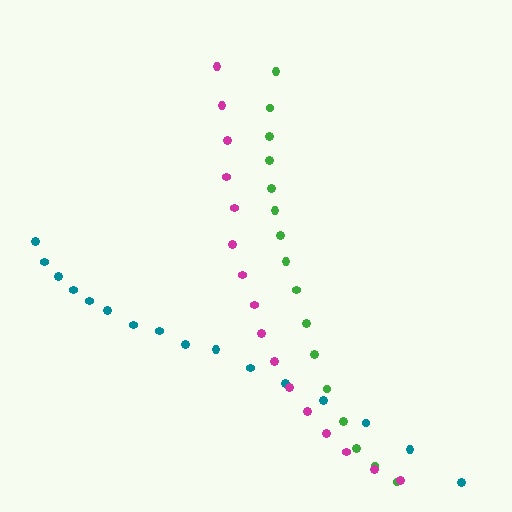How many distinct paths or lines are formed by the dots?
There are 3 distinct paths.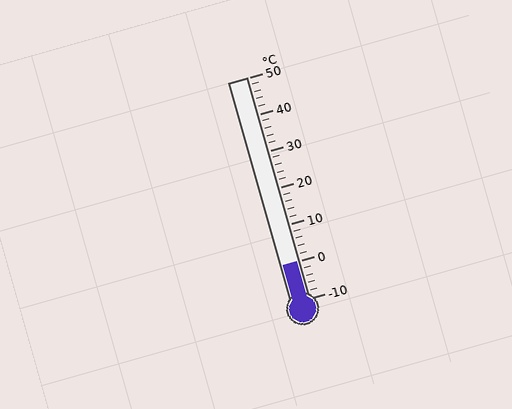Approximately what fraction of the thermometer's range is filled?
The thermometer is filled to approximately 15% of its range.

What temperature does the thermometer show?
The thermometer shows approximately 0°C.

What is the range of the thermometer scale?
The thermometer scale ranges from -10°C to 50°C.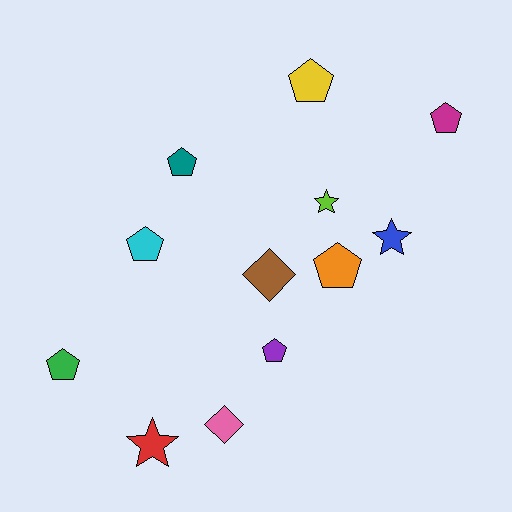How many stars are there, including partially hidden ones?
There are 3 stars.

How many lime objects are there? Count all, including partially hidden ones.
There is 1 lime object.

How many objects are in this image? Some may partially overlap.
There are 12 objects.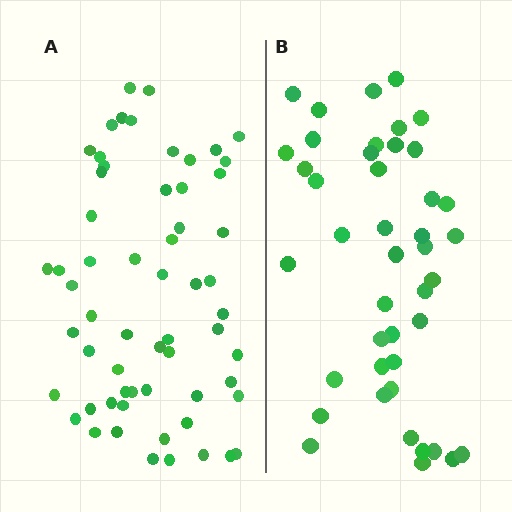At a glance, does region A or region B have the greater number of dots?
Region A (the left region) has more dots.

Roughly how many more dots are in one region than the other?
Region A has approximately 15 more dots than region B.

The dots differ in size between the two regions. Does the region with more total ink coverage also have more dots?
No. Region B has more total ink coverage because its dots are larger, but region A actually contains more individual dots. Total area can be misleading — the number of items is what matters here.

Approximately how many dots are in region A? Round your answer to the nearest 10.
About 60 dots.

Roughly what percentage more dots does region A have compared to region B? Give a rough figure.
About 40% more.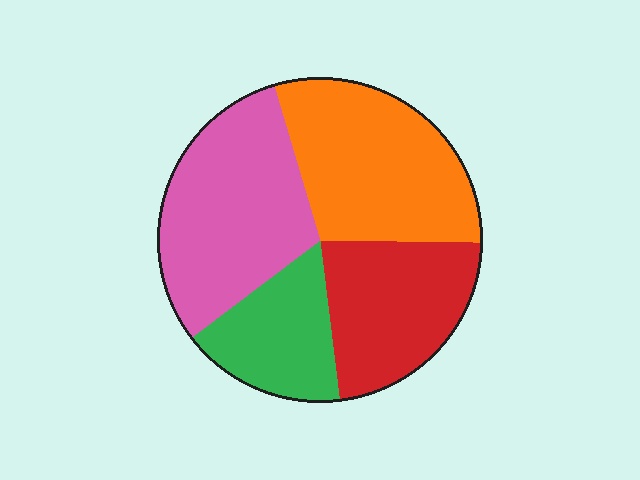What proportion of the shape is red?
Red covers about 25% of the shape.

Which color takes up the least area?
Green, at roughly 15%.